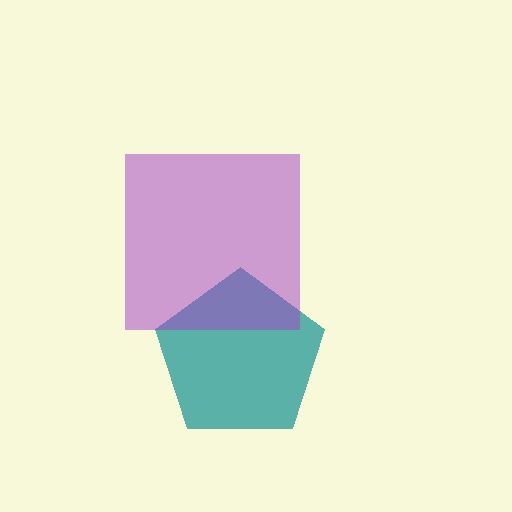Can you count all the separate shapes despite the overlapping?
Yes, there are 2 separate shapes.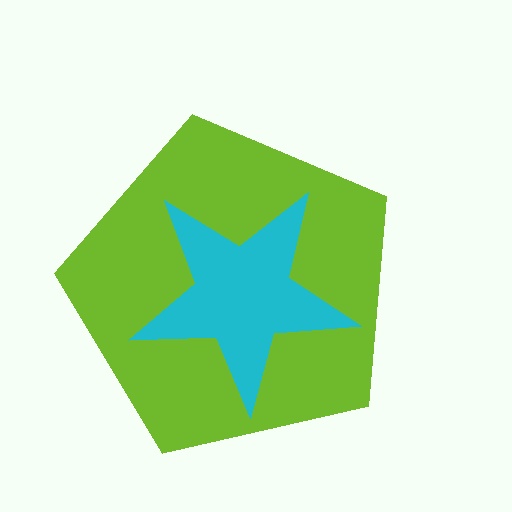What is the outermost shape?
The lime pentagon.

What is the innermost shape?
The cyan star.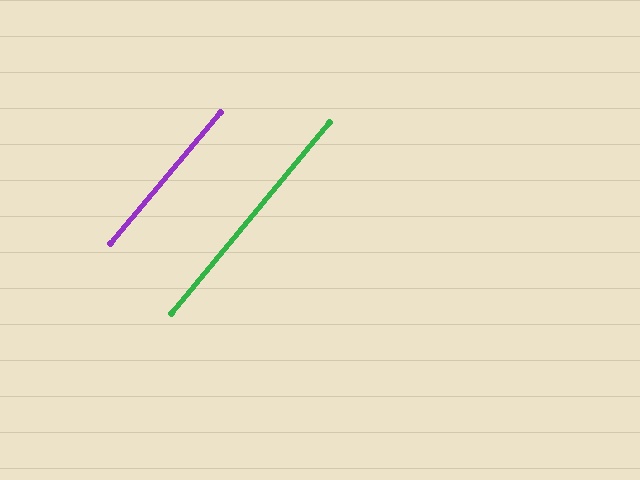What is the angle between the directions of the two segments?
Approximately 0 degrees.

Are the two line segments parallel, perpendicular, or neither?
Parallel — their directions differ by only 0.2°.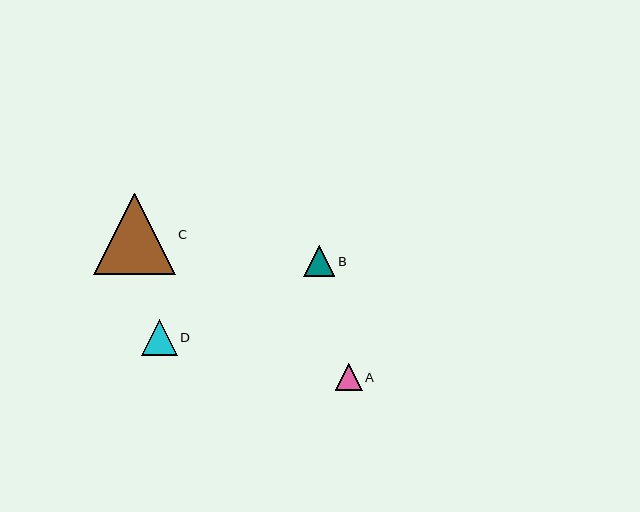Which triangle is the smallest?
Triangle A is the smallest with a size of approximately 27 pixels.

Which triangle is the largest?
Triangle C is the largest with a size of approximately 81 pixels.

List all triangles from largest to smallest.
From largest to smallest: C, D, B, A.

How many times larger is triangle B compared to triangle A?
Triangle B is approximately 1.1 times the size of triangle A.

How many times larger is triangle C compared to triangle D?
Triangle C is approximately 2.2 times the size of triangle D.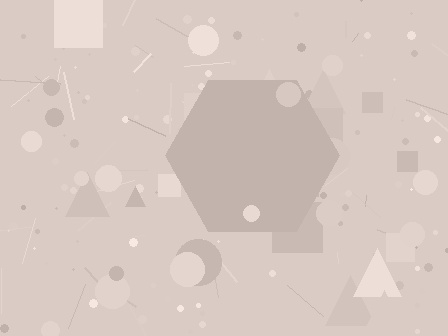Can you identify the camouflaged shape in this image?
The camouflaged shape is a hexagon.